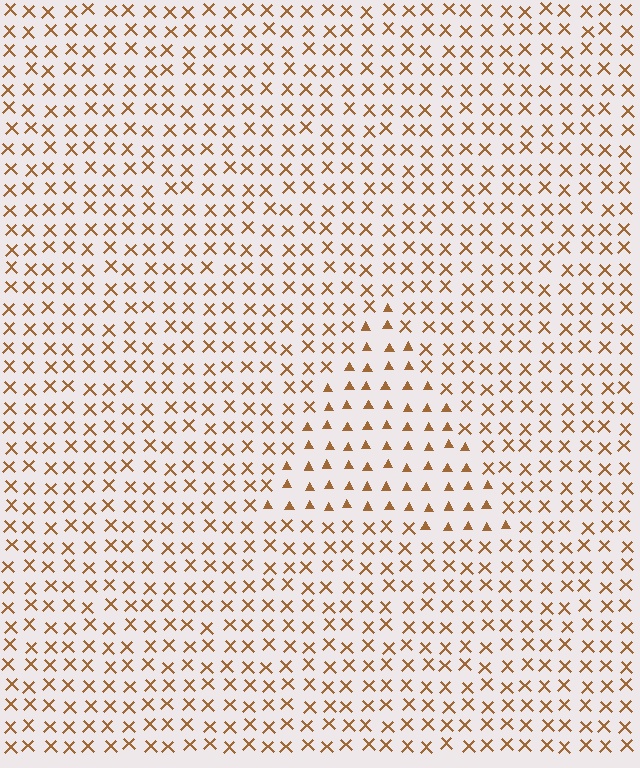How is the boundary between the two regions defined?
The boundary is defined by a change in element shape: triangles inside vs. X marks outside. All elements share the same color and spacing.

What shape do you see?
I see a triangle.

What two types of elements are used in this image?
The image uses triangles inside the triangle region and X marks outside it.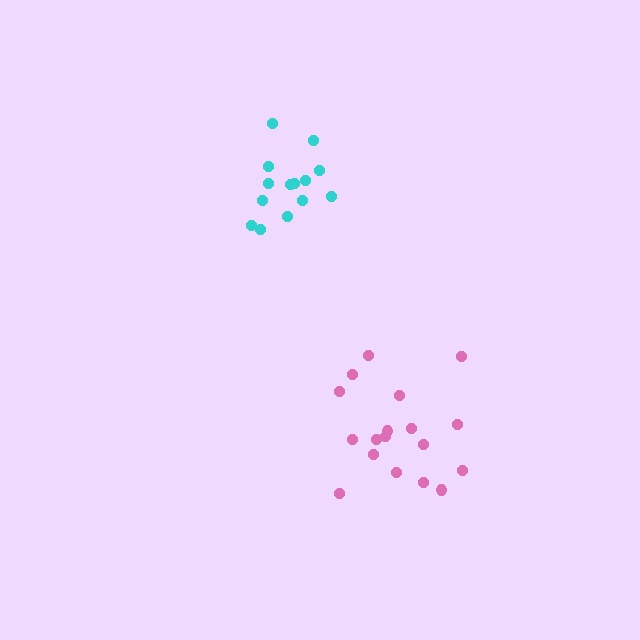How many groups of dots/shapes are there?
There are 2 groups.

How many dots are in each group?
Group 1: 18 dots, Group 2: 14 dots (32 total).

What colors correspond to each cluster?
The clusters are colored: pink, cyan.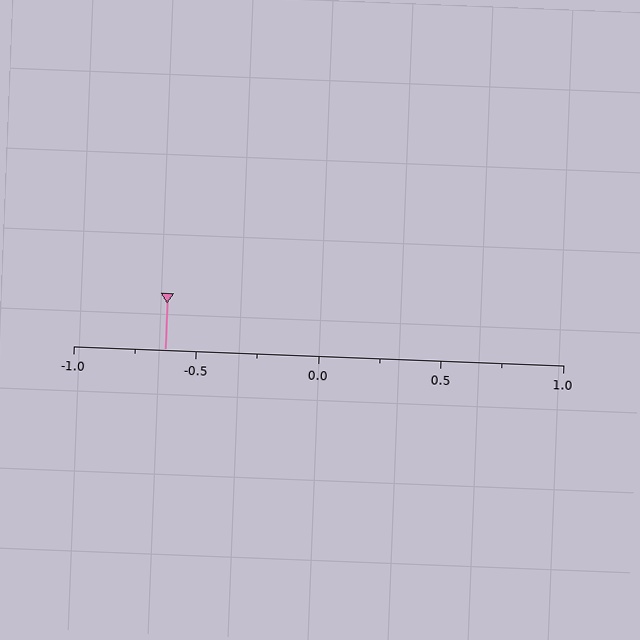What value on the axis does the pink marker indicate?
The marker indicates approximately -0.62.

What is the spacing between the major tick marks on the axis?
The major ticks are spaced 0.5 apart.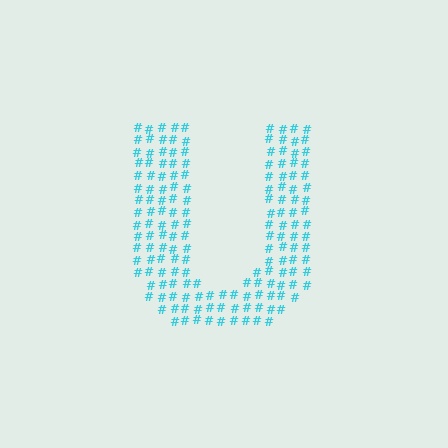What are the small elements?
The small elements are hash symbols.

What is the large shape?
The large shape is the letter U.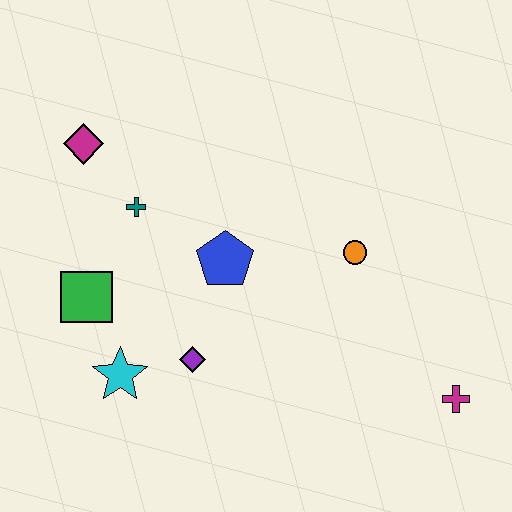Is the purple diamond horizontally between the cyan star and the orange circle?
Yes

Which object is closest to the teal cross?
The magenta diamond is closest to the teal cross.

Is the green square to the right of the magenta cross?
No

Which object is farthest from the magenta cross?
The magenta diamond is farthest from the magenta cross.